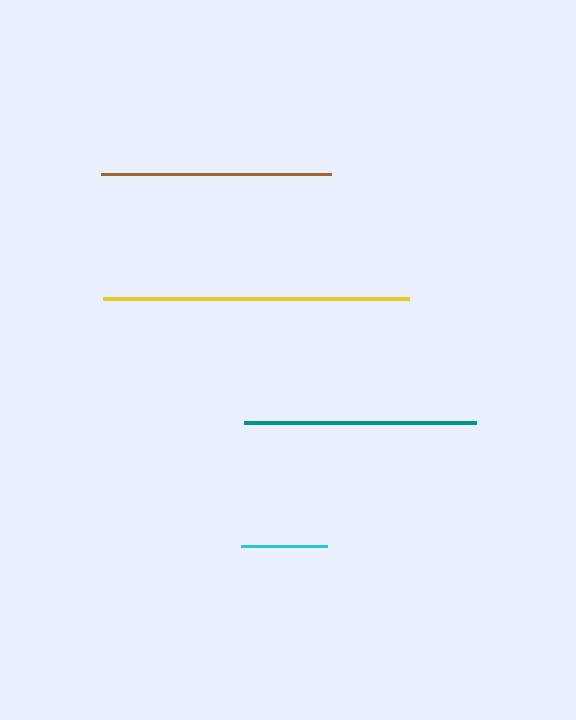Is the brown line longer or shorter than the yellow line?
The yellow line is longer than the brown line.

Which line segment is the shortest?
The cyan line is the shortest at approximately 86 pixels.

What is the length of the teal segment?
The teal segment is approximately 232 pixels long.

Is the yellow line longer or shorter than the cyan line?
The yellow line is longer than the cyan line.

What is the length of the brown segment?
The brown segment is approximately 231 pixels long.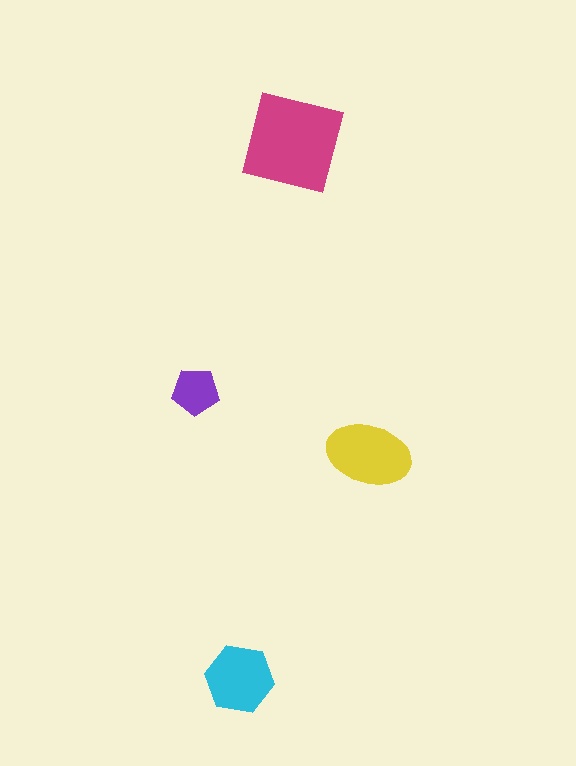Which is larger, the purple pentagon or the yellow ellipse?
The yellow ellipse.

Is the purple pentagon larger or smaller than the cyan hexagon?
Smaller.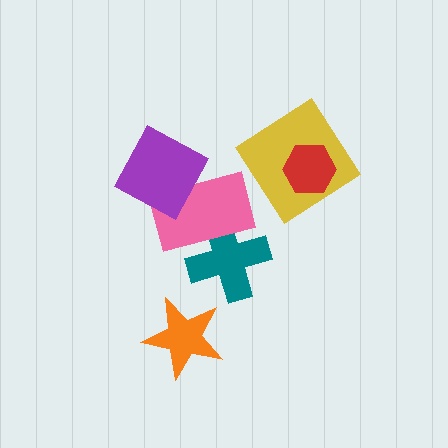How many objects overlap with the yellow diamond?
1 object overlaps with the yellow diamond.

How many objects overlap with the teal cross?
1 object overlaps with the teal cross.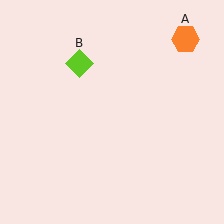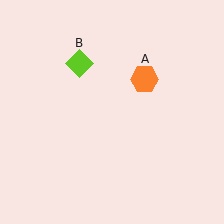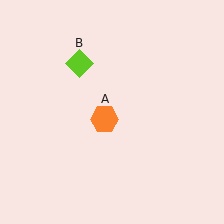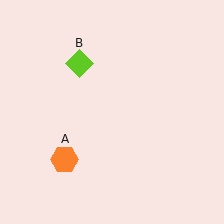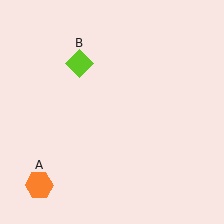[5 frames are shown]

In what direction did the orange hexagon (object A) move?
The orange hexagon (object A) moved down and to the left.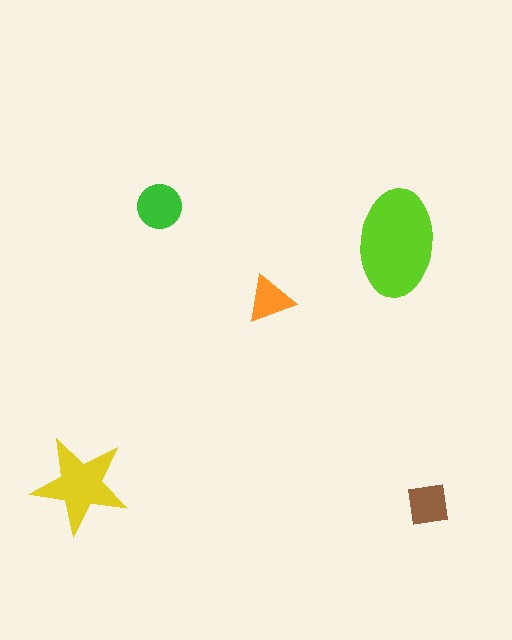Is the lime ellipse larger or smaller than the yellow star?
Larger.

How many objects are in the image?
There are 5 objects in the image.